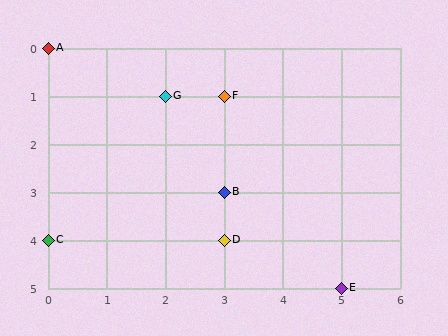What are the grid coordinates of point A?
Point A is at grid coordinates (0, 0).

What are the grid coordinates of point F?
Point F is at grid coordinates (3, 1).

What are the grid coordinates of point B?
Point B is at grid coordinates (3, 3).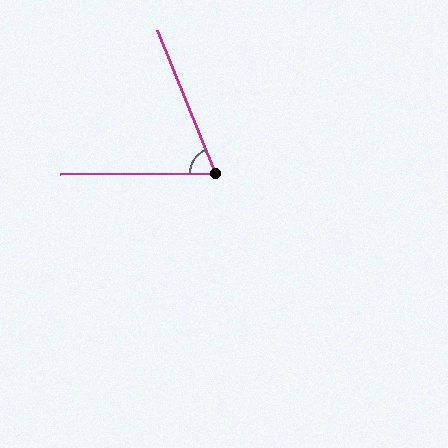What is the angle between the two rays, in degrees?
Approximately 68 degrees.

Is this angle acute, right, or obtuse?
It is acute.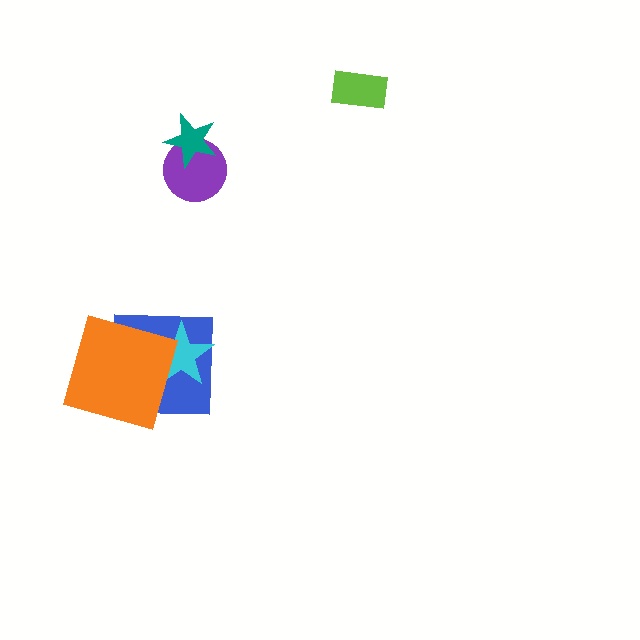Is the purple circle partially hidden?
Yes, it is partially covered by another shape.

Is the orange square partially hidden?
No, no other shape covers it.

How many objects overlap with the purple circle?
1 object overlaps with the purple circle.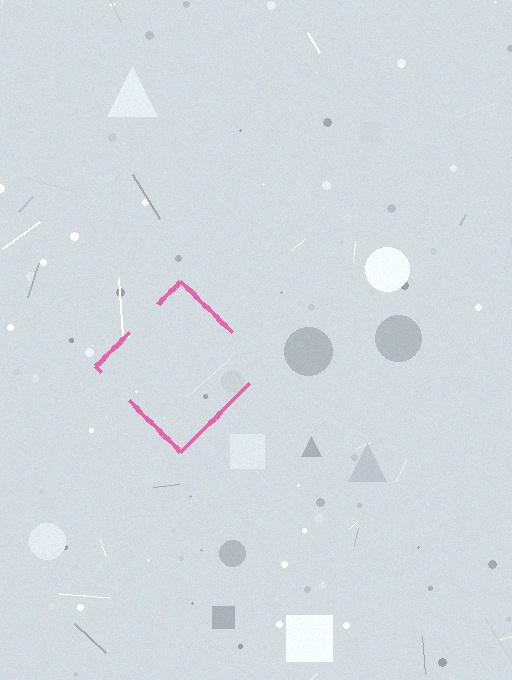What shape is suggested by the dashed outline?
The dashed outline suggests a diamond.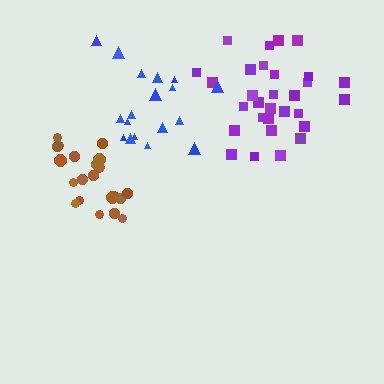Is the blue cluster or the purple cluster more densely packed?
Blue.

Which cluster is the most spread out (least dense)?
Purple.